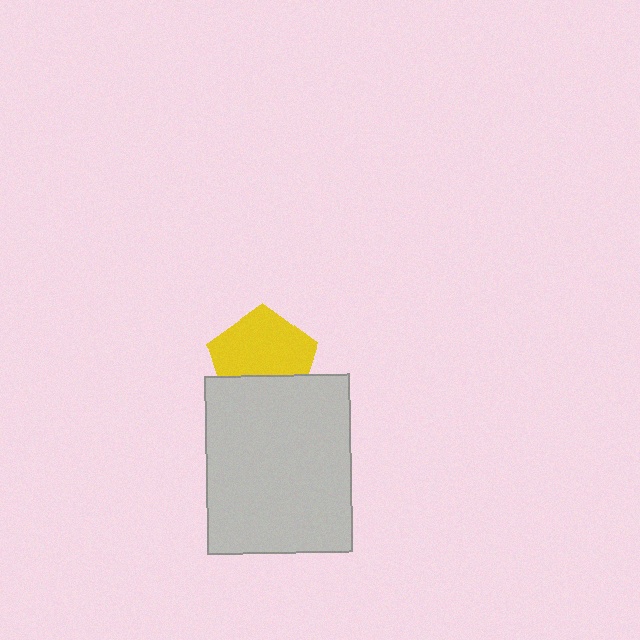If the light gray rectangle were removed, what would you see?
You would see the complete yellow pentagon.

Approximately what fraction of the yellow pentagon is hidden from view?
Roughly 34% of the yellow pentagon is hidden behind the light gray rectangle.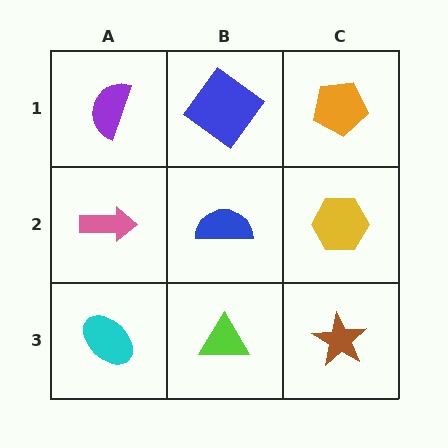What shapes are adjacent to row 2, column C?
An orange pentagon (row 1, column C), a brown star (row 3, column C), a blue semicircle (row 2, column B).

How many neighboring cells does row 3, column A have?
2.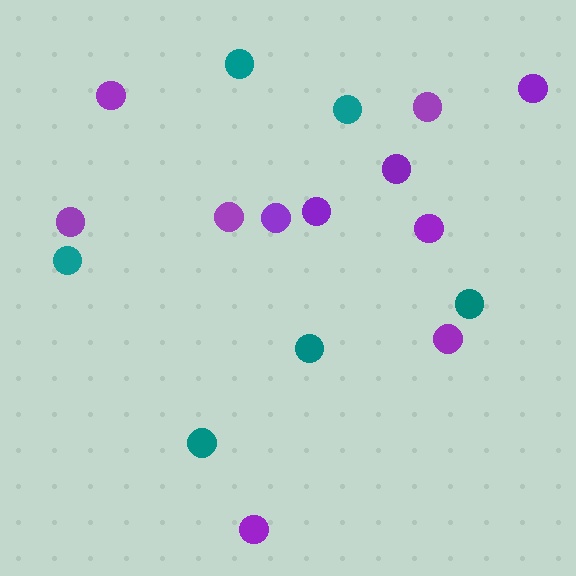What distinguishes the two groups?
There are 2 groups: one group of purple circles (11) and one group of teal circles (6).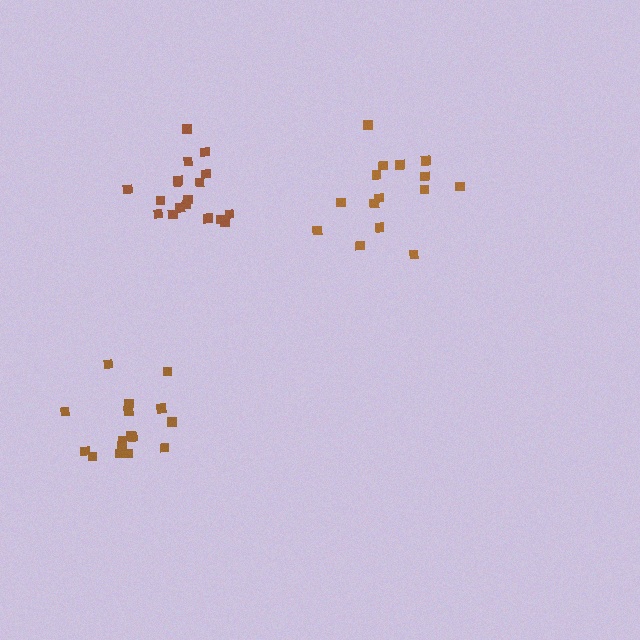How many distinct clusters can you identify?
There are 3 distinct clusters.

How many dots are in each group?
Group 1: 15 dots, Group 2: 18 dots, Group 3: 16 dots (49 total).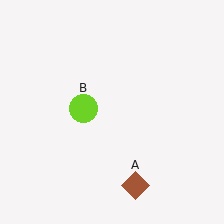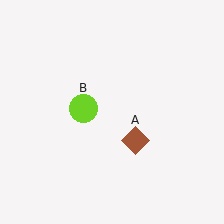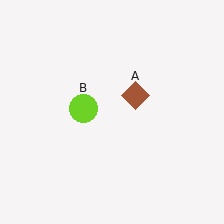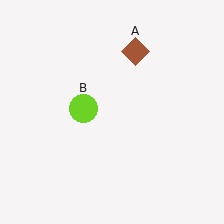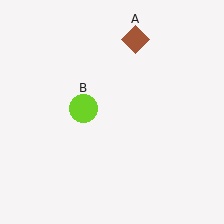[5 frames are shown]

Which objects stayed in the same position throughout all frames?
Lime circle (object B) remained stationary.